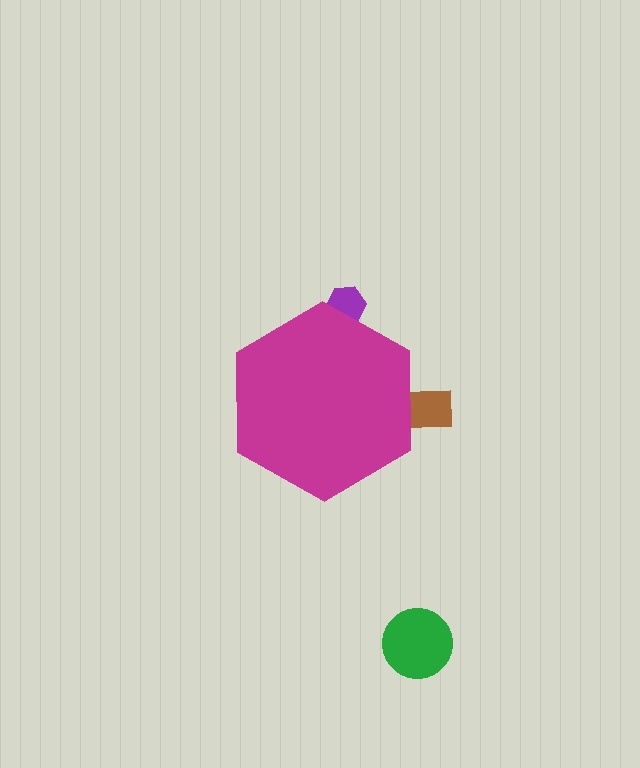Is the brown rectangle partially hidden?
Yes, the brown rectangle is partially hidden behind the magenta hexagon.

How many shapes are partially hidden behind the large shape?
2 shapes are partially hidden.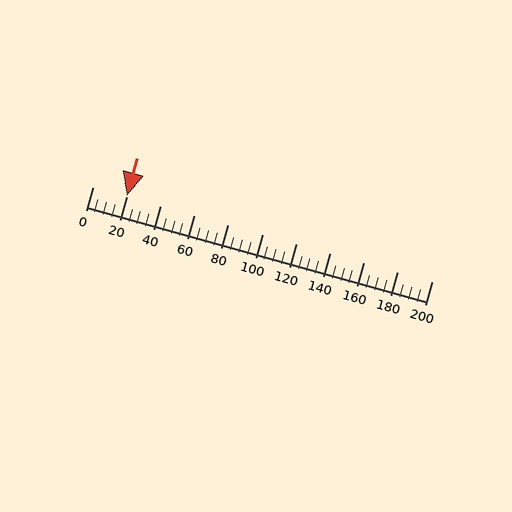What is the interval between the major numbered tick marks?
The major tick marks are spaced 20 units apart.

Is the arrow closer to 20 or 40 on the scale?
The arrow is closer to 20.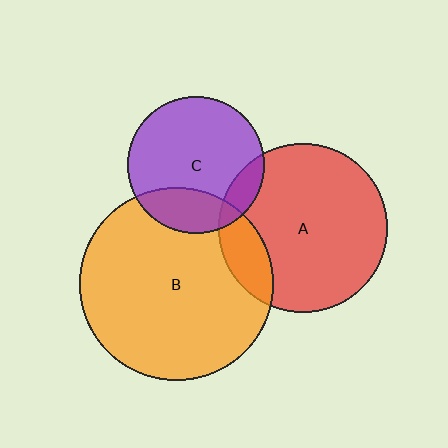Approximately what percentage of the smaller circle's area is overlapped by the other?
Approximately 25%.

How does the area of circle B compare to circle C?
Approximately 2.0 times.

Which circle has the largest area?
Circle B (orange).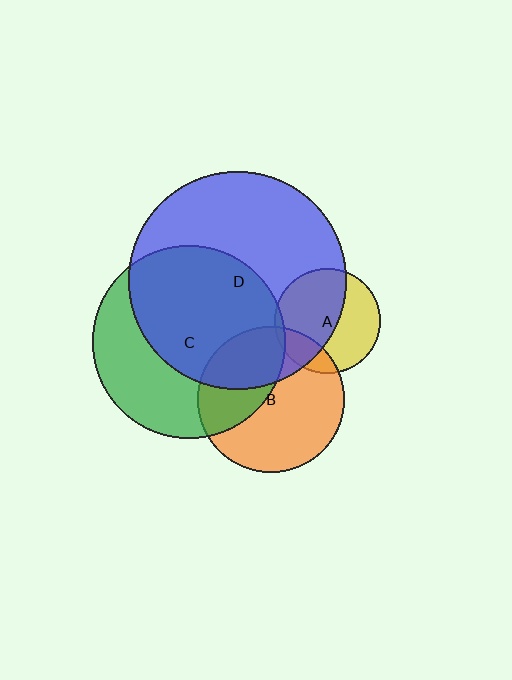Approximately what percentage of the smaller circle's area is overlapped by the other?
Approximately 40%.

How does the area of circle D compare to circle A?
Approximately 4.3 times.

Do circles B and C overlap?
Yes.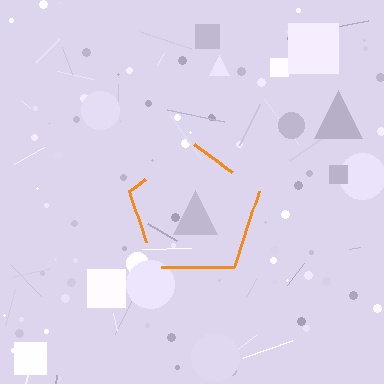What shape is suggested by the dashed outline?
The dashed outline suggests a pentagon.